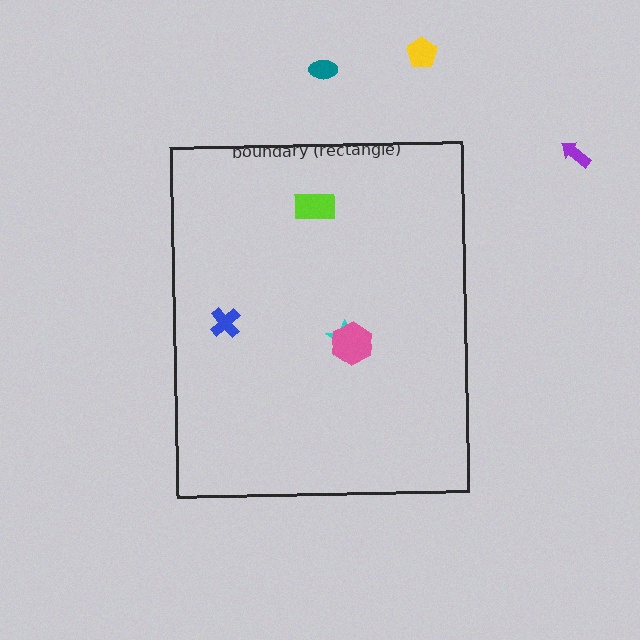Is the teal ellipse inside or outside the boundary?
Outside.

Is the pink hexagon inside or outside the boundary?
Inside.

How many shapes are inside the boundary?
4 inside, 3 outside.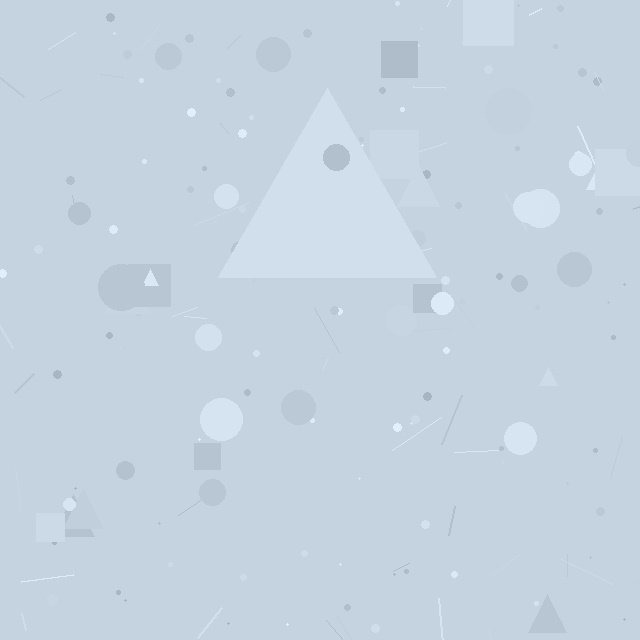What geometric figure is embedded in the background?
A triangle is embedded in the background.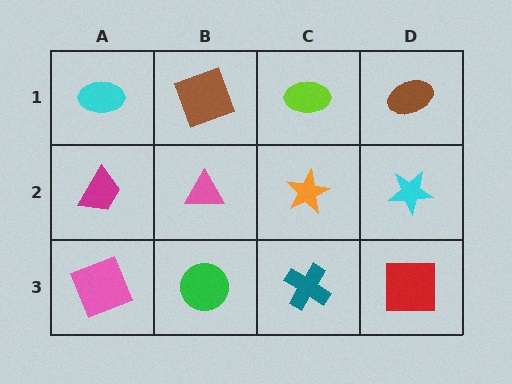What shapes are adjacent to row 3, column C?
An orange star (row 2, column C), a green circle (row 3, column B), a red square (row 3, column D).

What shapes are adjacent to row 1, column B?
A pink triangle (row 2, column B), a cyan ellipse (row 1, column A), a lime ellipse (row 1, column C).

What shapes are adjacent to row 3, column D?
A cyan star (row 2, column D), a teal cross (row 3, column C).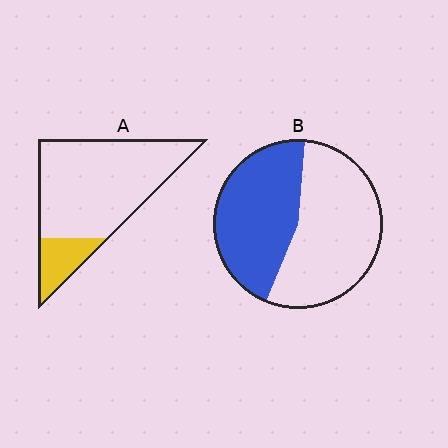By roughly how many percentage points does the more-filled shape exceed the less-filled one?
By roughly 30 percentage points (B over A).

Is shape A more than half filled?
No.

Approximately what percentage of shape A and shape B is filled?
A is approximately 20% and B is approximately 45%.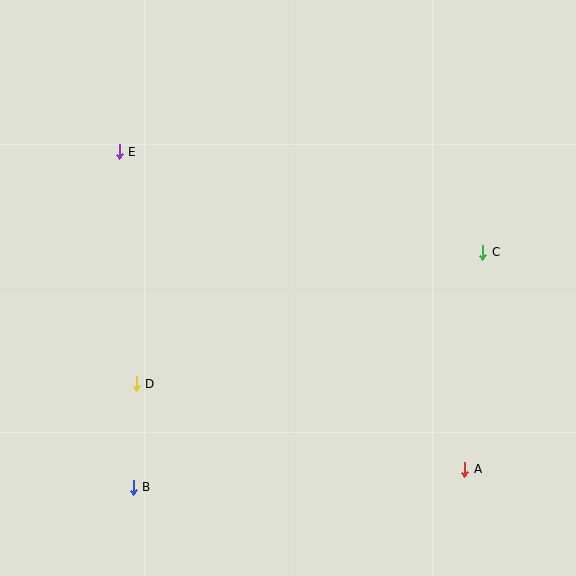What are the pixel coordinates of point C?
Point C is at (483, 252).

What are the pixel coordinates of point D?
Point D is at (136, 384).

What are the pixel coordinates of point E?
Point E is at (119, 152).